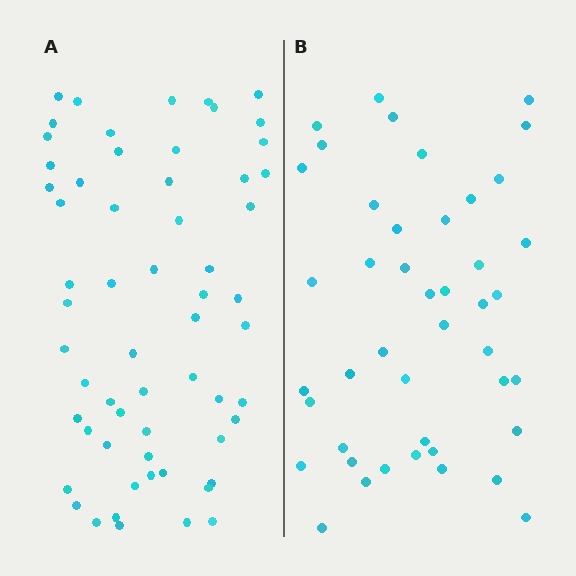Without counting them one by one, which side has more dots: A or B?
Region A (the left region) has more dots.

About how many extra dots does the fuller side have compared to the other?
Region A has approximately 15 more dots than region B.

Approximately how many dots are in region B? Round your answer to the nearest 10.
About 40 dots. (The exact count is 44, which rounds to 40.)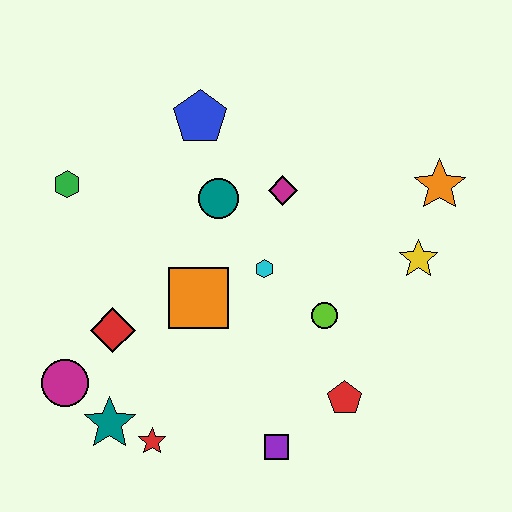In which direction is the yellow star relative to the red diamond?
The yellow star is to the right of the red diamond.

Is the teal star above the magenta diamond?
No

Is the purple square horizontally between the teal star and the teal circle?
No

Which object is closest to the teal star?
The red star is closest to the teal star.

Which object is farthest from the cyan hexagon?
The magenta circle is farthest from the cyan hexagon.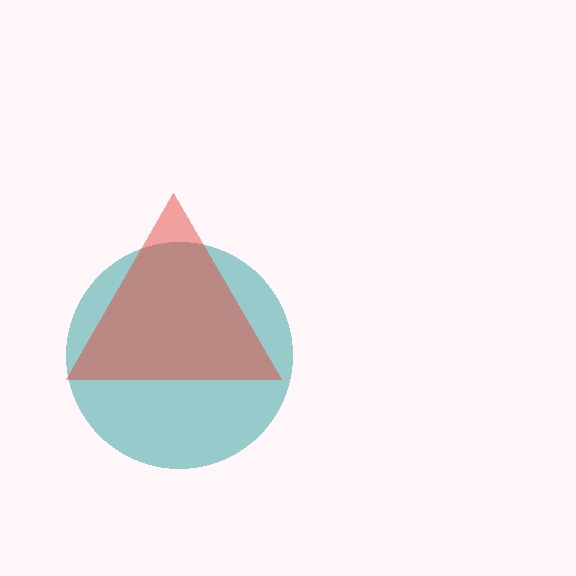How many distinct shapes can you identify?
There are 2 distinct shapes: a teal circle, a red triangle.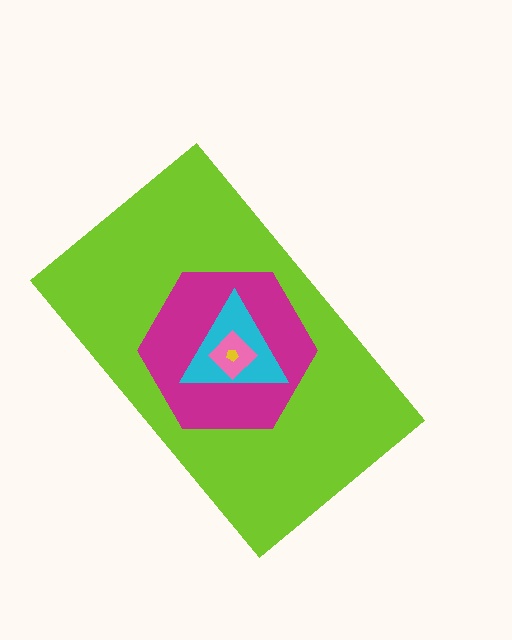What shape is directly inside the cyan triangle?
The pink diamond.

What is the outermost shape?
The lime rectangle.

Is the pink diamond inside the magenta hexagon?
Yes.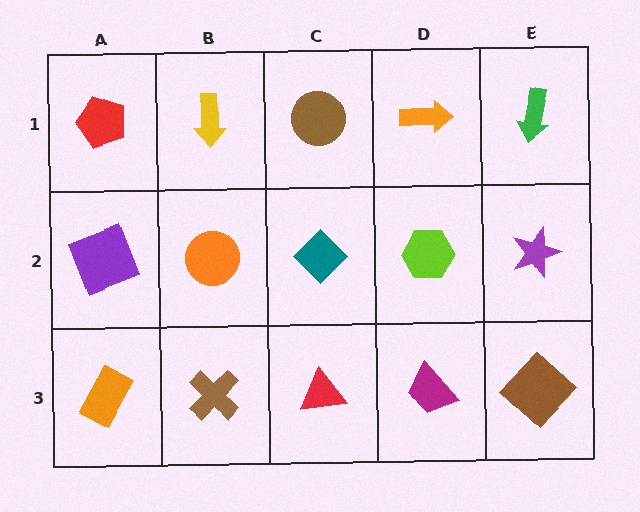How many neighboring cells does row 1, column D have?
3.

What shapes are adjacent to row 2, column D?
An orange arrow (row 1, column D), a magenta trapezoid (row 3, column D), a teal diamond (row 2, column C), a purple star (row 2, column E).